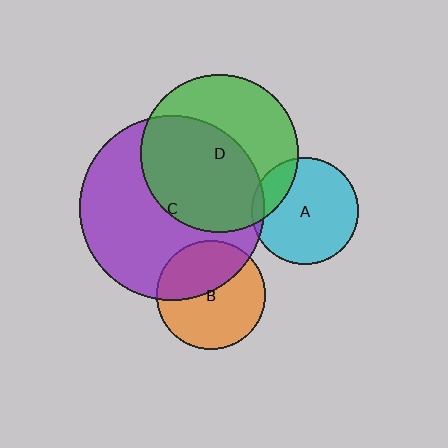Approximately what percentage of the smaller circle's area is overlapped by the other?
Approximately 5%.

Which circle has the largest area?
Circle C (purple).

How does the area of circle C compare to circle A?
Approximately 3.0 times.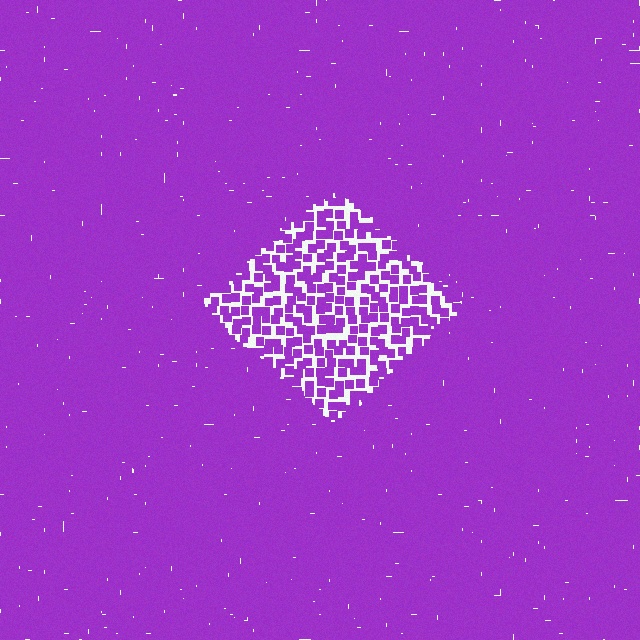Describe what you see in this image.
The image contains small purple elements arranged at two different densities. A diamond-shaped region is visible where the elements are less densely packed than the surrounding area.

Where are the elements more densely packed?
The elements are more densely packed outside the diamond boundary.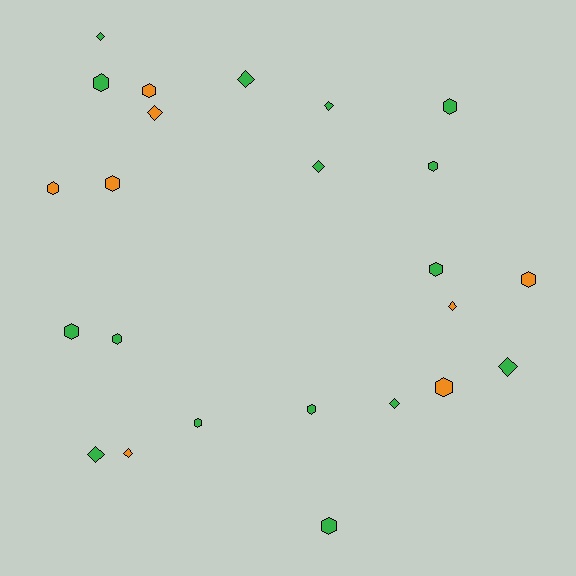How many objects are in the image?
There are 24 objects.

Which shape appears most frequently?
Hexagon, with 14 objects.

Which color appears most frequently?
Green, with 16 objects.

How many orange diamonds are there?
There are 3 orange diamonds.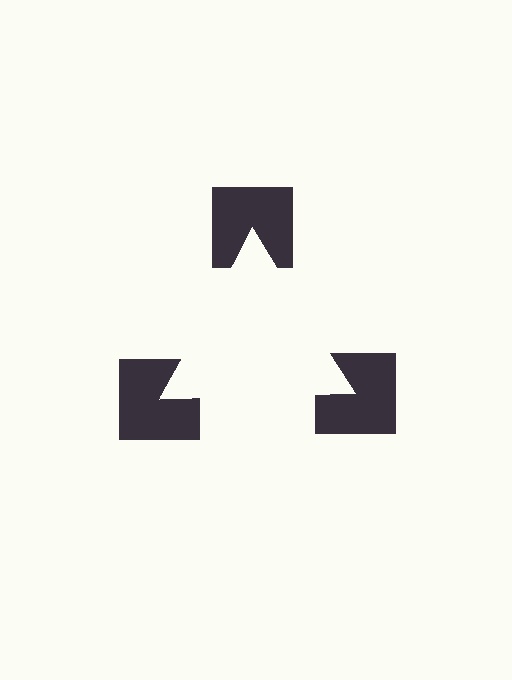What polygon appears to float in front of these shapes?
An illusory triangle — its edges are inferred from the aligned wedge cuts in the notched squares, not physically drawn.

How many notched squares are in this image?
There are 3 — one at each vertex of the illusory triangle.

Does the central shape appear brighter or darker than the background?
It typically appears slightly brighter than the background, even though no actual brightness change is drawn.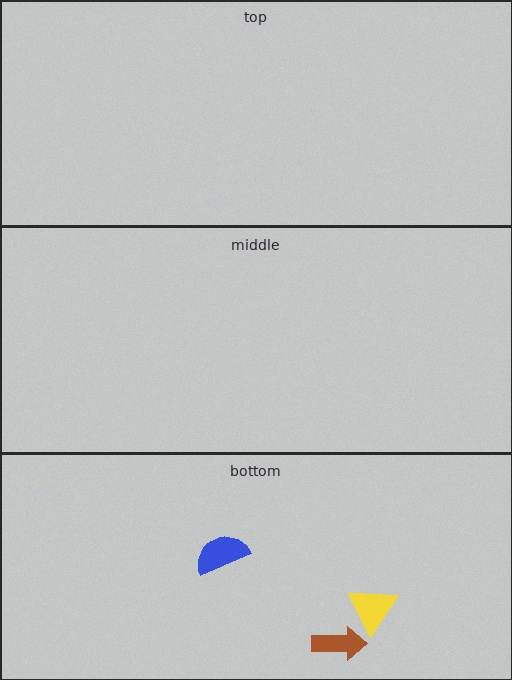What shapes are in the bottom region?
The blue semicircle, the brown arrow, the yellow triangle.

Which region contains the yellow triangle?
The bottom region.